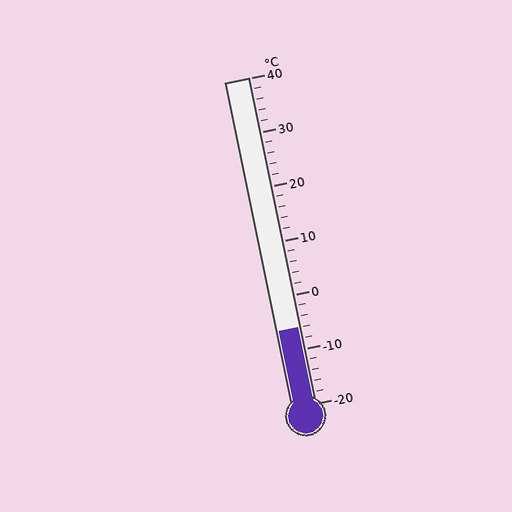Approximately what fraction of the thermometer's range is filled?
The thermometer is filled to approximately 25% of its range.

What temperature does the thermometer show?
The thermometer shows approximately -6°C.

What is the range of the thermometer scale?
The thermometer scale ranges from -20°C to 40°C.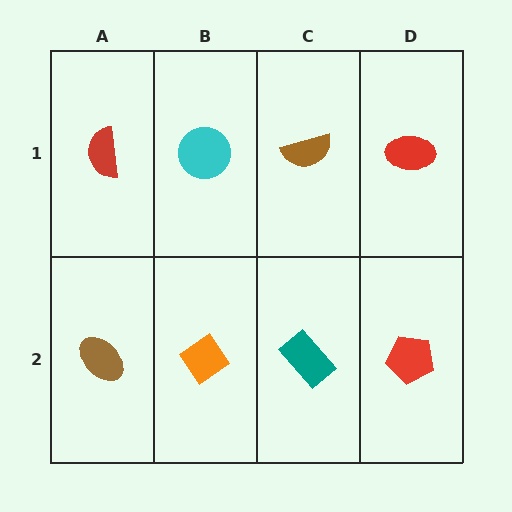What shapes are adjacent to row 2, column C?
A brown semicircle (row 1, column C), an orange diamond (row 2, column B), a red pentagon (row 2, column D).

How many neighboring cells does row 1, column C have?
3.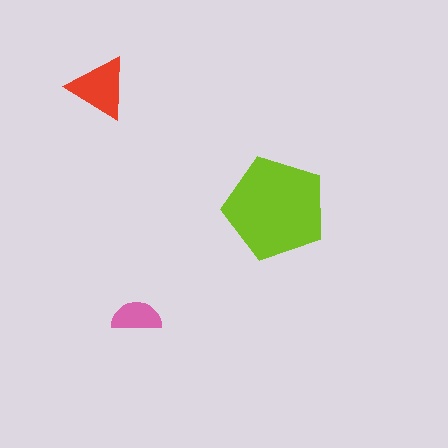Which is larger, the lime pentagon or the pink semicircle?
The lime pentagon.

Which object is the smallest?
The pink semicircle.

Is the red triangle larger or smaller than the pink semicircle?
Larger.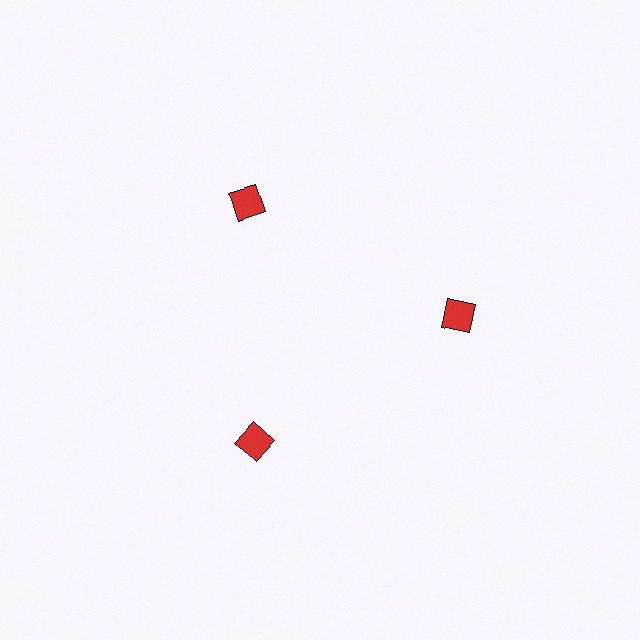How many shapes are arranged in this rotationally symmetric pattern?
There are 3 shapes, arranged in 3 groups of 1.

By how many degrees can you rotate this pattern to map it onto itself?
The pattern maps onto itself every 120 degrees of rotation.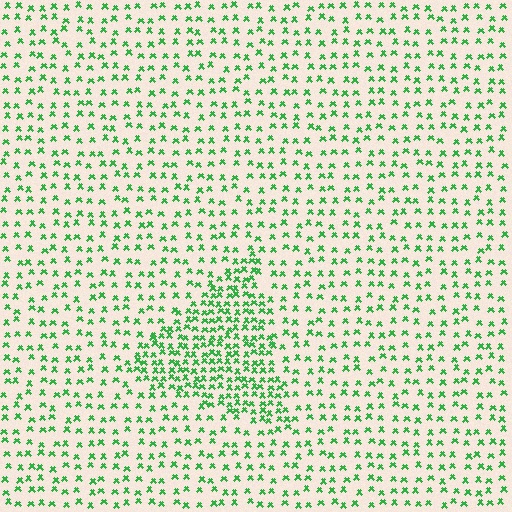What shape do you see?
I see a triangle.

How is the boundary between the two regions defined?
The boundary is defined by a change in element density (approximately 2.1x ratio). All elements are the same color, size, and shape.